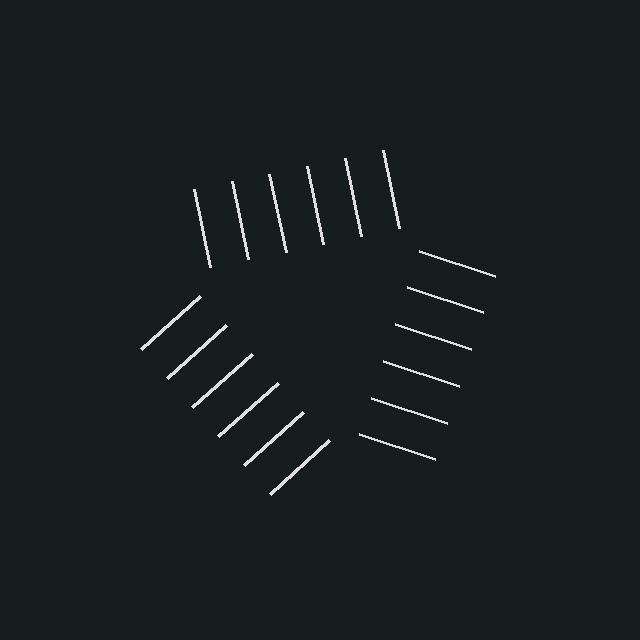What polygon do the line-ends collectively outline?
An illusory triangle — the line segments terminate on its edges but no continuous stroke is drawn.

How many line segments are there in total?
18 — 6 along each of the 3 edges.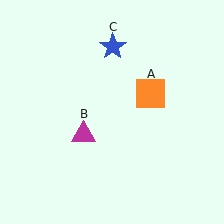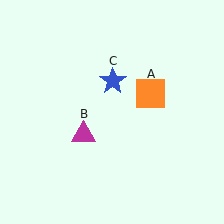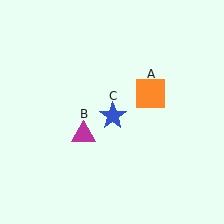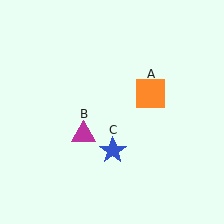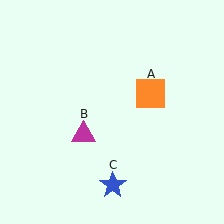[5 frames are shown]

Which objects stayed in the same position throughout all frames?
Orange square (object A) and magenta triangle (object B) remained stationary.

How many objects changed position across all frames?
1 object changed position: blue star (object C).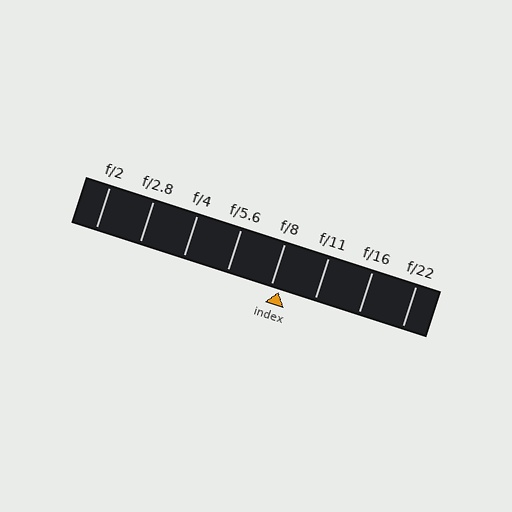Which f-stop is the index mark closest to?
The index mark is closest to f/8.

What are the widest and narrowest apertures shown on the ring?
The widest aperture shown is f/2 and the narrowest is f/22.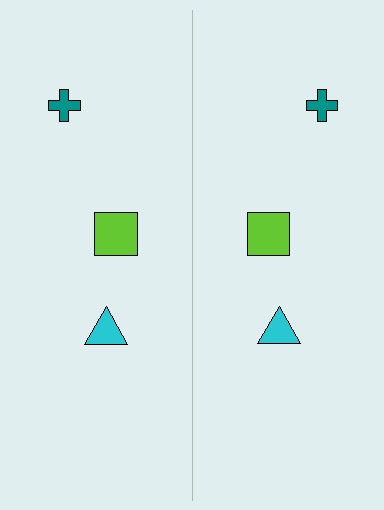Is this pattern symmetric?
Yes, this pattern has bilateral (reflection) symmetry.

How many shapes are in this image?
There are 6 shapes in this image.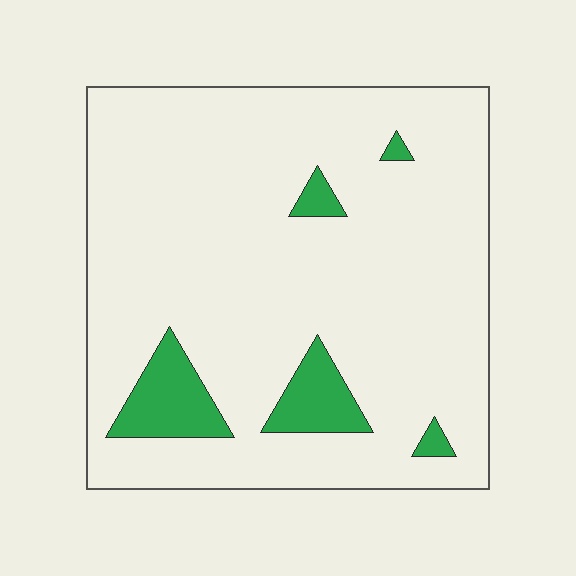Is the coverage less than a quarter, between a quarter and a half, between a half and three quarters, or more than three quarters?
Less than a quarter.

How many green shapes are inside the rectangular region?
5.